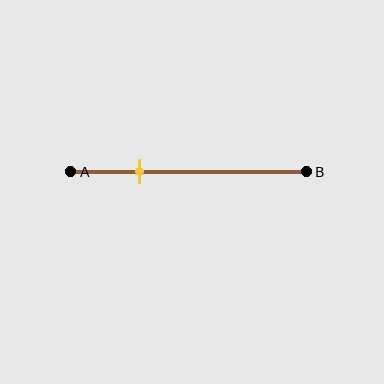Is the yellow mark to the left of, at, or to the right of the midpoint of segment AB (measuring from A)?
The yellow mark is to the left of the midpoint of segment AB.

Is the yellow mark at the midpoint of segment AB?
No, the mark is at about 30% from A, not at the 50% midpoint.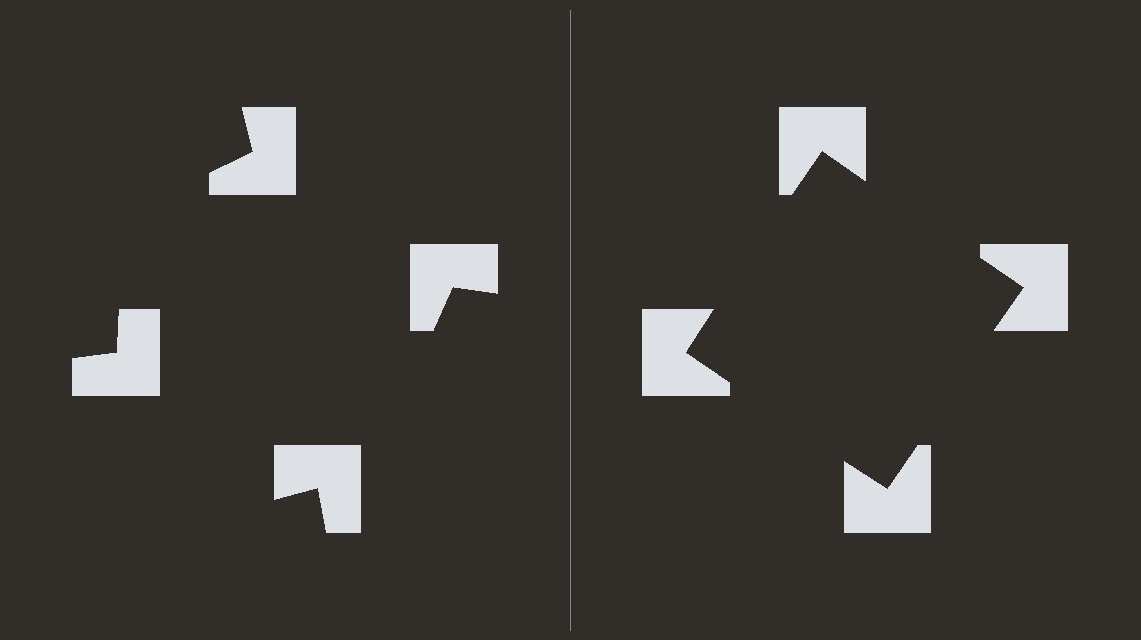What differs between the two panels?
The notched squares are positioned identically on both sides; only the wedge orientations differ. On the right they align to a square; on the left they are misaligned.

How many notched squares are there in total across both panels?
8 — 4 on each side.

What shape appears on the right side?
An illusory square.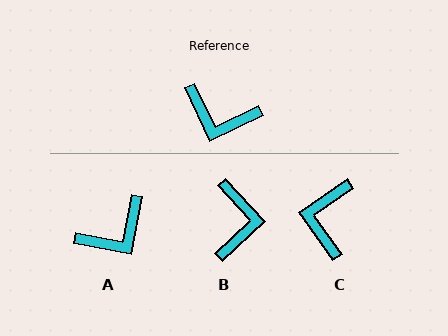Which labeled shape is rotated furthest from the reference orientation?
B, about 107 degrees away.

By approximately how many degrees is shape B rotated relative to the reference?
Approximately 107 degrees counter-clockwise.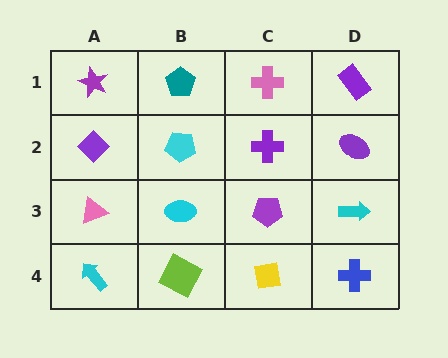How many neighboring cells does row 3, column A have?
3.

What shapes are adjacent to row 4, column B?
A cyan ellipse (row 3, column B), a cyan arrow (row 4, column A), a yellow square (row 4, column C).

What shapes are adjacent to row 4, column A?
A pink triangle (row 3, column A), a lime square (row 4, column B).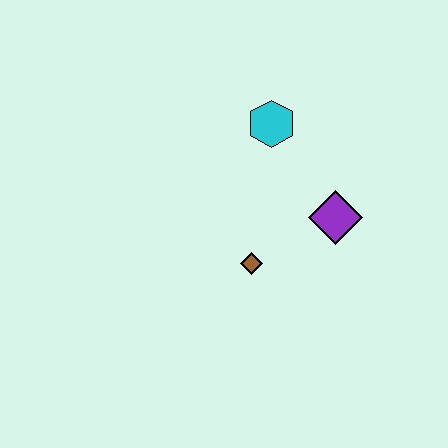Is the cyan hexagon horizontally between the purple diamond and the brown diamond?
Yes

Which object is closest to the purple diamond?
The brown diamond is closest to the purple diamond.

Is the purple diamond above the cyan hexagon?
No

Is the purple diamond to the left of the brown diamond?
No